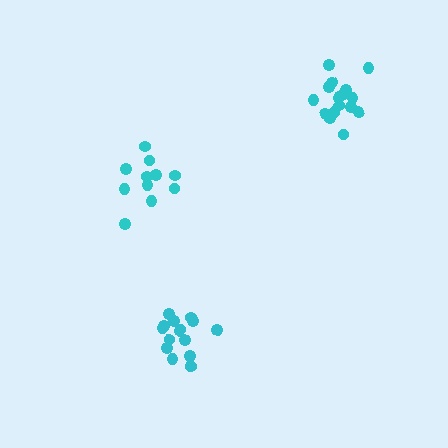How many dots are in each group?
Group 1: 17 dots, Group 2: 11 dots, Group 3: 16 dots (44 total).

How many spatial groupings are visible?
There are 3 spatial groupings.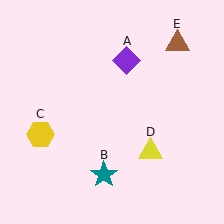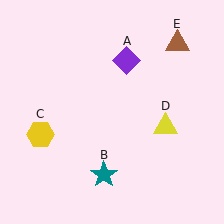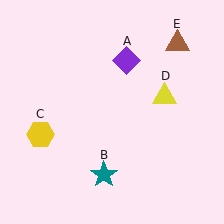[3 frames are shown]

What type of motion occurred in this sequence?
The yellow triangle (object D) rotated counterclockwise around the center of the scene.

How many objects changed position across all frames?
1 object changed position: yellow triangle (object D).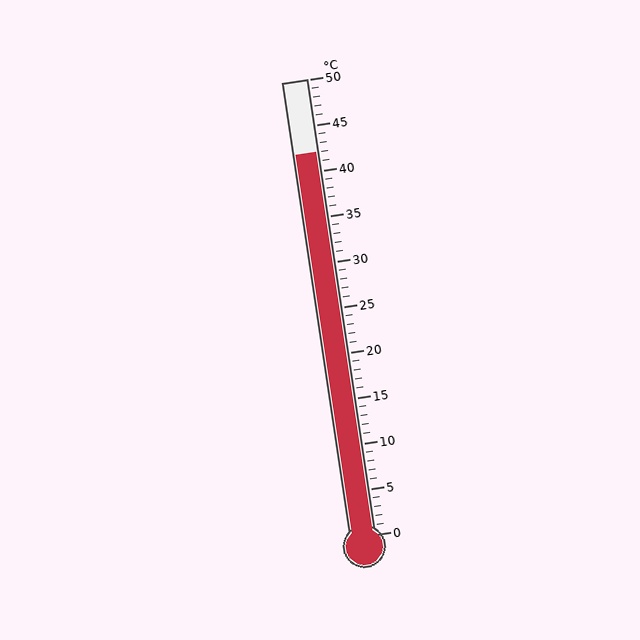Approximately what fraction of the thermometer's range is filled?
The thermometer is filled to approximately 85% of its range.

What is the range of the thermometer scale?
The thermometer scale ranges from 0°C to 50°C.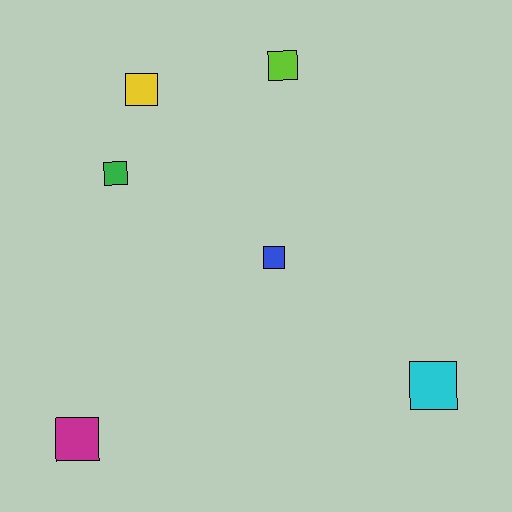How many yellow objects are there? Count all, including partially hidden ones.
There is 1 yellow object.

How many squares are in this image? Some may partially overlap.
There are 6 squares.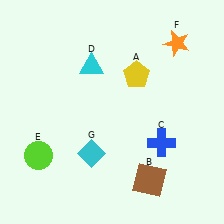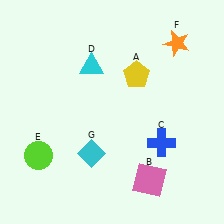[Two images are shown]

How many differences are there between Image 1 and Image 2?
There is 1 difference between the two images.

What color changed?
The square (B) changed from brown in Image 1 to pink in Image 2.